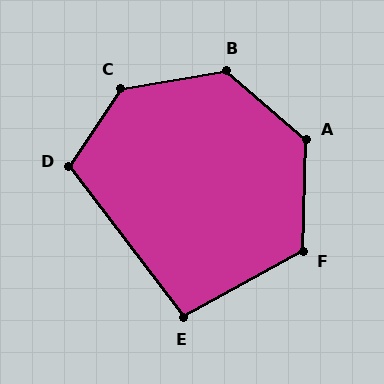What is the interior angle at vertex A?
Approximately 129 degrees (obtuse).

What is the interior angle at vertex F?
Approximately 121 degrees (obtuse).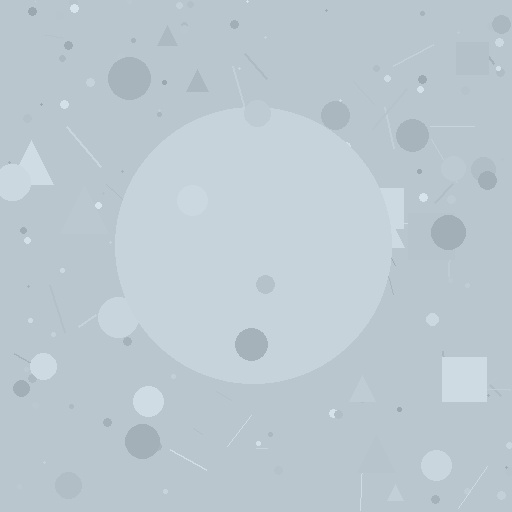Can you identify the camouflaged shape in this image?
The camouflaged shape is a circle.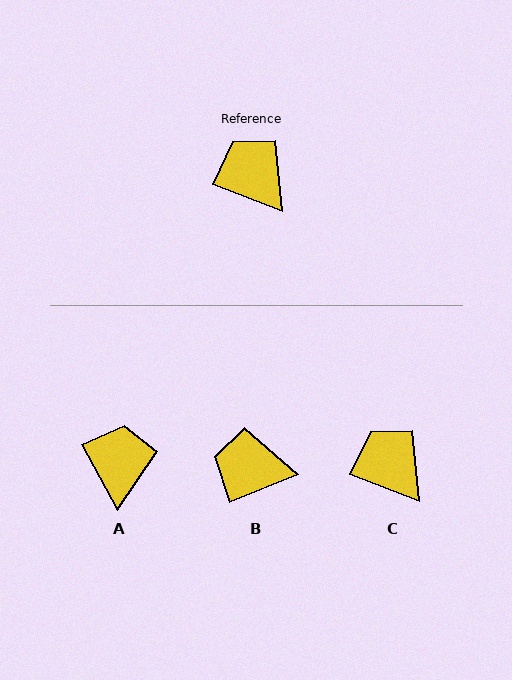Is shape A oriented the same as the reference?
No, it is off by about 41 degrees.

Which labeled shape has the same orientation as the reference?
C.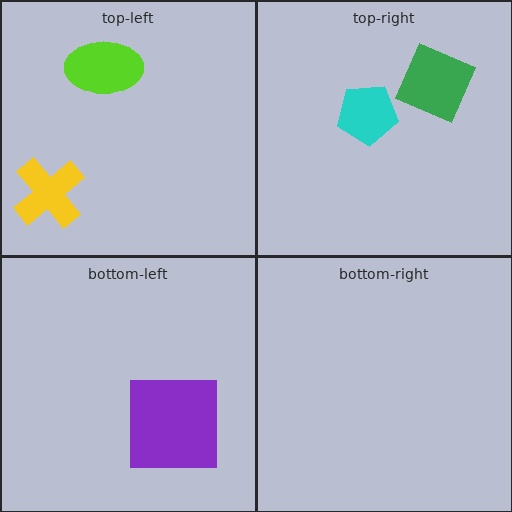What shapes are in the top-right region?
The green diamond, the cyan pentagon.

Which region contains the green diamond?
The top-right region.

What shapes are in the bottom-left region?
The purple square.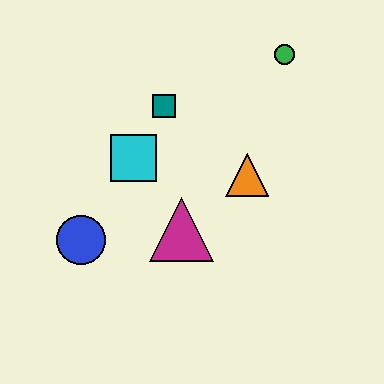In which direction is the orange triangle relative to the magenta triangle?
The orange triangle is to the right of the magenta triangle.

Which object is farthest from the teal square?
The blue circle is farthest from the teal square.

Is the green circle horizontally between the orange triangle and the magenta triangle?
No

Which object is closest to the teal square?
The cyan square is closest to the teal square.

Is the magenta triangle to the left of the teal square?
No